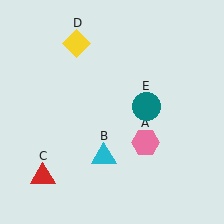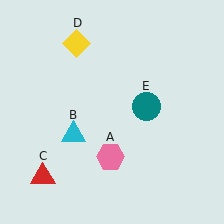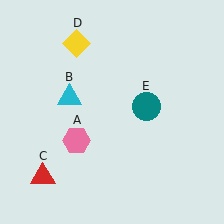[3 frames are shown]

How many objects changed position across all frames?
2 objects changed position: pink hexagon (object A), cyan triangle (object B).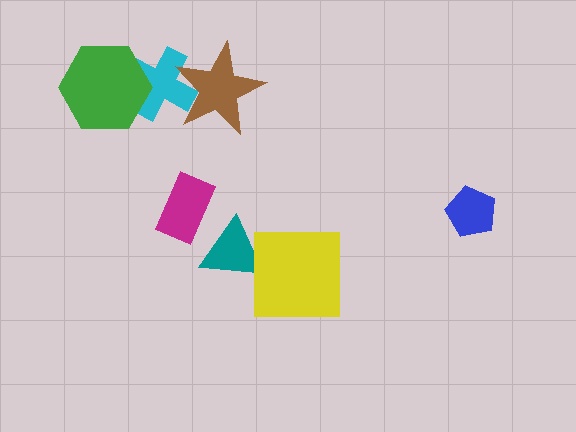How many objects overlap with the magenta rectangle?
0 objects overlap with the magenta rectangle.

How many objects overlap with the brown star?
1 object overlaps with the brown star.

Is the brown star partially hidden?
No, no other shape covers it.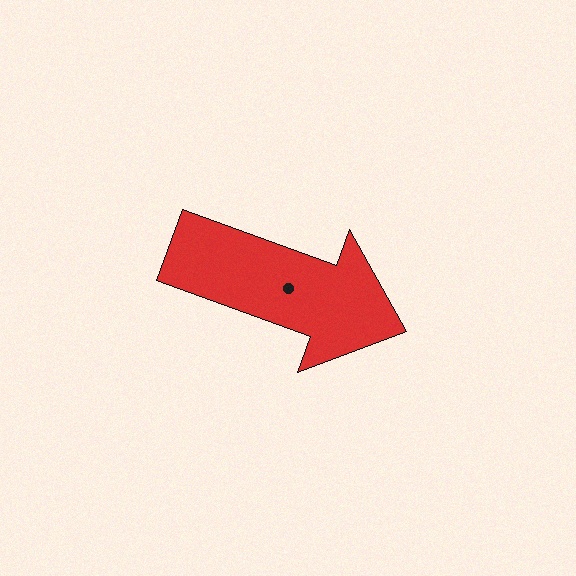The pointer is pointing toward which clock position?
Roughly 4 o'clock.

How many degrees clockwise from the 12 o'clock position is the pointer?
Approximately 110 degrees.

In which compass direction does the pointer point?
East.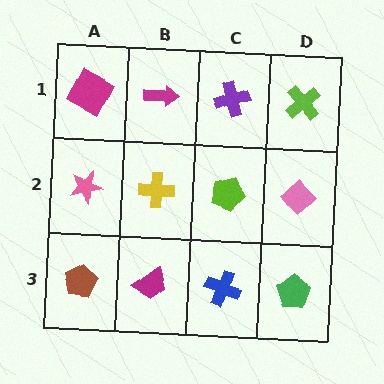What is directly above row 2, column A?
A magenta square.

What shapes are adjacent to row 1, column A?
A pink star (row 2, column A), a magenta arrow (row 1, column B).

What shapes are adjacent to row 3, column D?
A pink diamond (row 2, column D), a blue cross (row 3, column C).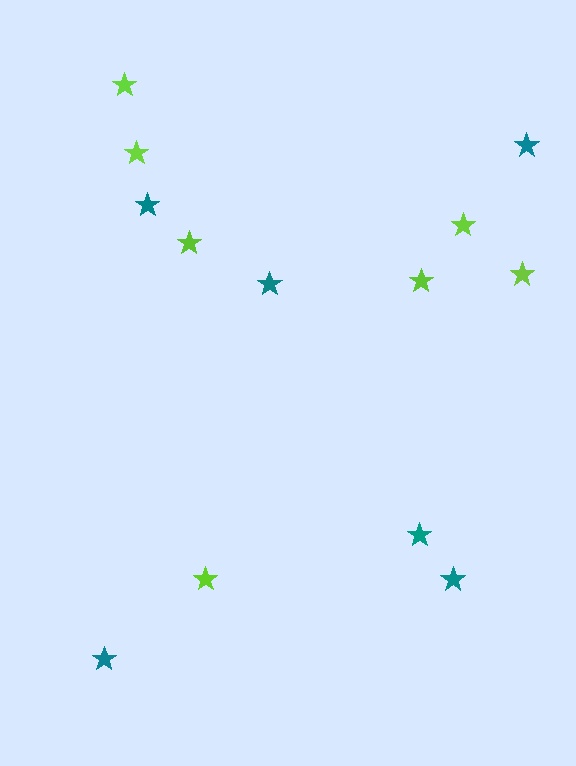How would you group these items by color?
There are 2 groups: one group of lime stars (7) and one group of teal stars (6).